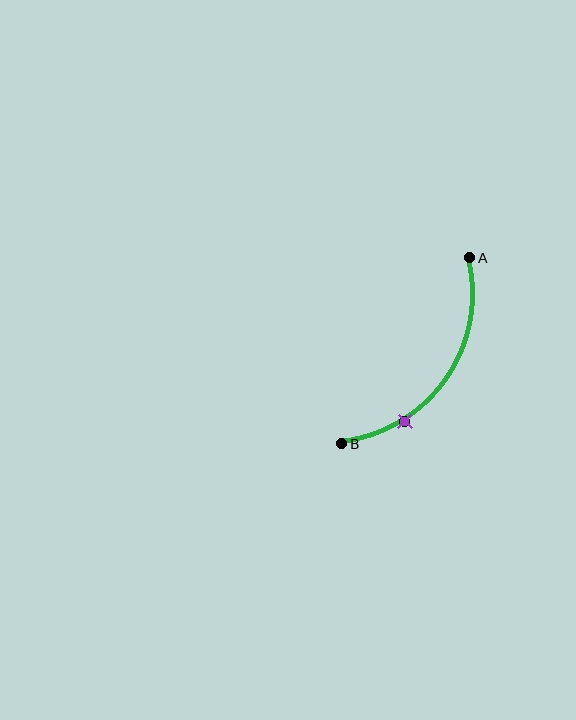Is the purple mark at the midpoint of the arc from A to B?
No. The purple mark lies on the arc but is closer to endpoint B. The arc midpoint would be at the point on the curve equidistant along the arc from both A and B.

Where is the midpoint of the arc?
The arc midpoint is the point on the curve farthest from the straight line joining A and B. It sits below and to the right of that line.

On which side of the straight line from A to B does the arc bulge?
The arc bulges below and to the right of the straight line connecting A and B.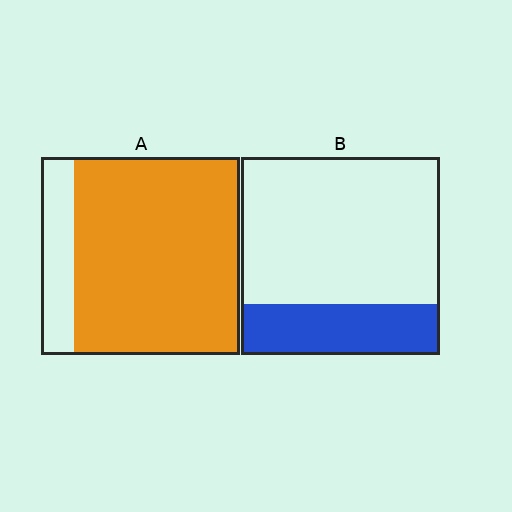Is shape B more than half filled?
No.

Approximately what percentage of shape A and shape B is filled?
A is approximately 85% and B is approximately 25%.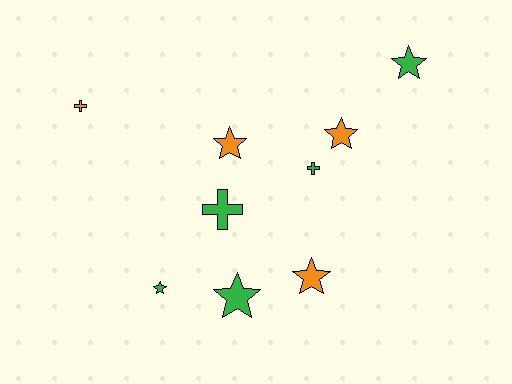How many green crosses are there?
There are 2 green crosses.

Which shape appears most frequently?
Star, with 6 objects.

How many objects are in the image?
There are 9 objects.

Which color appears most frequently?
Green, with 5 objects.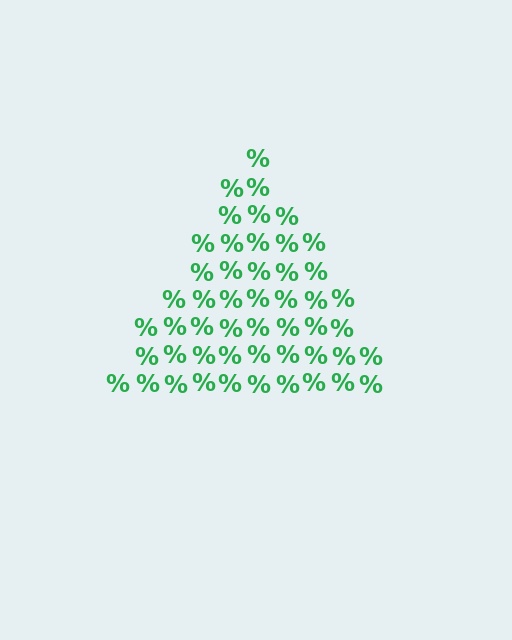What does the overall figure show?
The overall figure shows a triangle.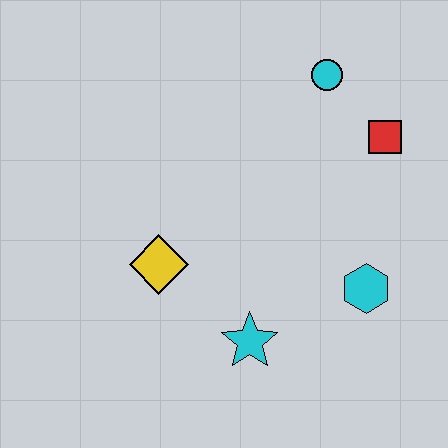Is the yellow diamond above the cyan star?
Yes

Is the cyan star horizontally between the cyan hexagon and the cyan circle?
No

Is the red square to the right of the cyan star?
Yes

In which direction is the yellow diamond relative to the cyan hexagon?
The yellow diamond is to the left of the cyan hexagon.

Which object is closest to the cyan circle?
The red square is closest to the cyan circle.